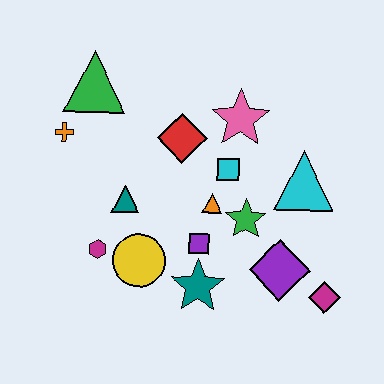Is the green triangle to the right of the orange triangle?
No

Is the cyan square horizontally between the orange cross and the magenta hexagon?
No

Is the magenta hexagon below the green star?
Yes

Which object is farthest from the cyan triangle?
The orange cross is farthest from the cyan triangle.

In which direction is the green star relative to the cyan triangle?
The green star is to the left of the cyan triangle.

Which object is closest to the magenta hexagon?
The yellow circle is closest to the magenta hexagon.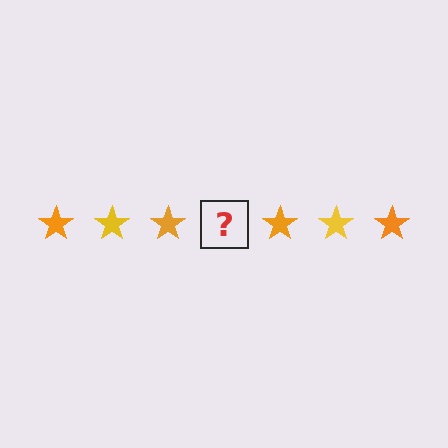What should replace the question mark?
The question mark should be replaced with a yellow star.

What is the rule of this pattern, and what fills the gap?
The rule is that the pattern cycles through orange, yellow stars. The gap should be filled with a yellow star.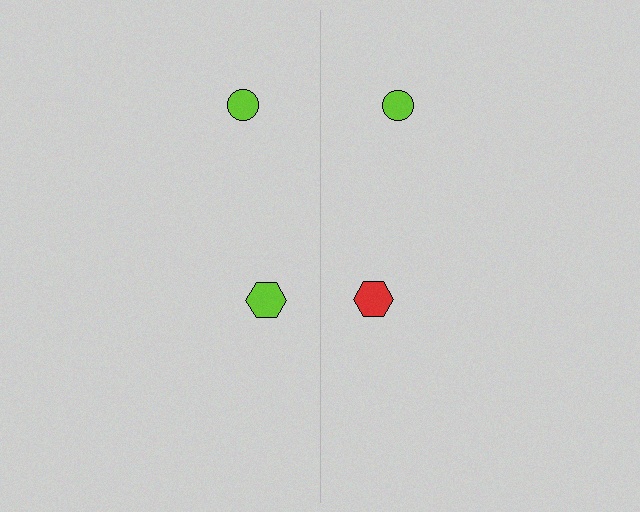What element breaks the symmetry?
The red hexagon on the right side breaks the symmetry — its mirror counterpart is lime.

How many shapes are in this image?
There are 4 shapes in this image.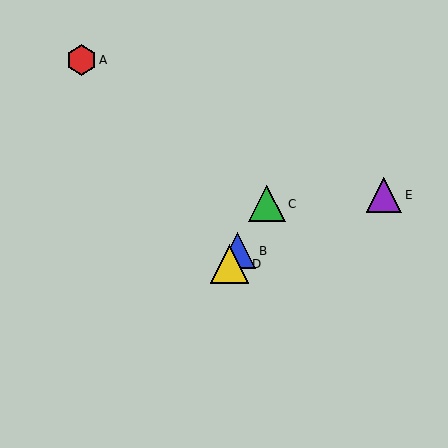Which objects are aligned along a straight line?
Objects B, C, D are aligned along a straight line.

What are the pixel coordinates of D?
Object D is at (230, 264).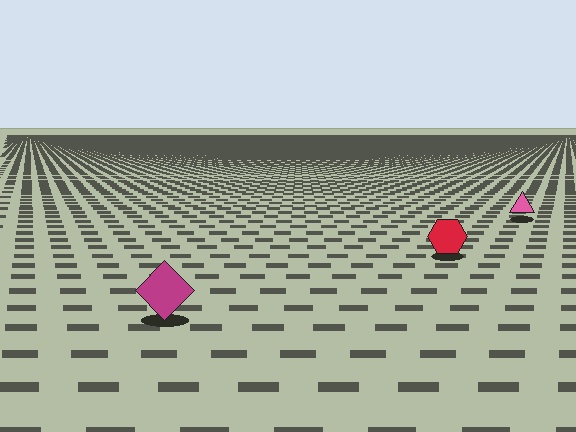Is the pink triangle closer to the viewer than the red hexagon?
No. The red hexagon is closer — you can tell from the texture gradient: the ground texture is coarser near it.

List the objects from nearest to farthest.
From nearest to farthest: the magenta diamond, the red hexagon, the pink triangle.